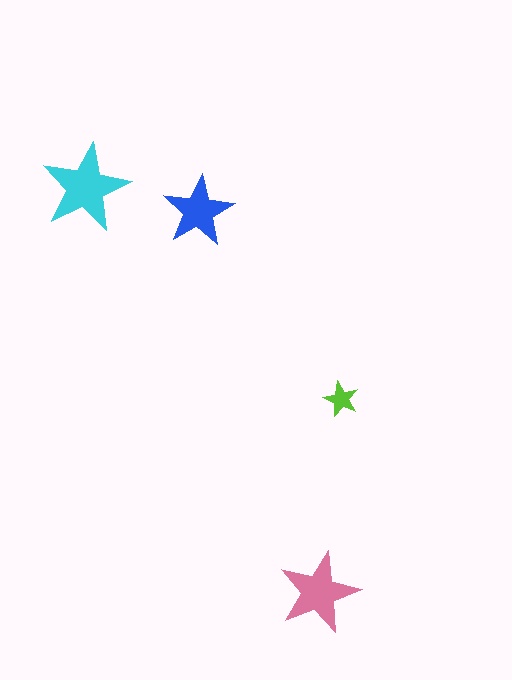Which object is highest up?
The cyan star is topmost.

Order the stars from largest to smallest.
the cyan one, the pink one, the blue one, the lime one.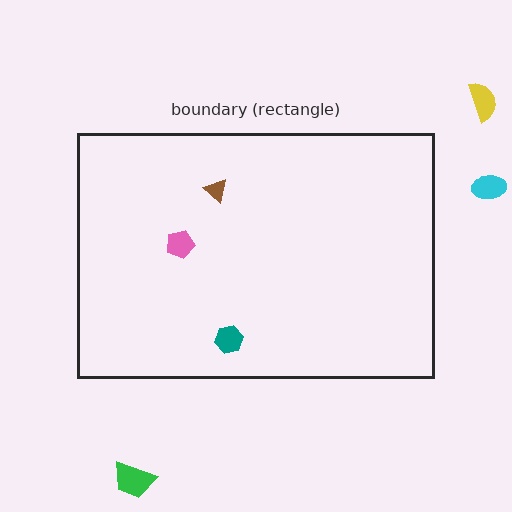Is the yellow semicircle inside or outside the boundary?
Outside.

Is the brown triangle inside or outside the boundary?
Inside.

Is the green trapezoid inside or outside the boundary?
Outside.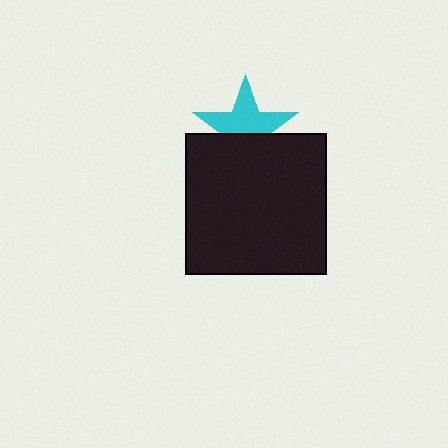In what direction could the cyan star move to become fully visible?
The cyan star could move up. That would shift it out from behind the black square entirely.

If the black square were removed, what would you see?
You would see the complete cyan star.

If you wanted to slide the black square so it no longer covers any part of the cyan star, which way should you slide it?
Slide it down — that is the most direct way to separate the two shapes.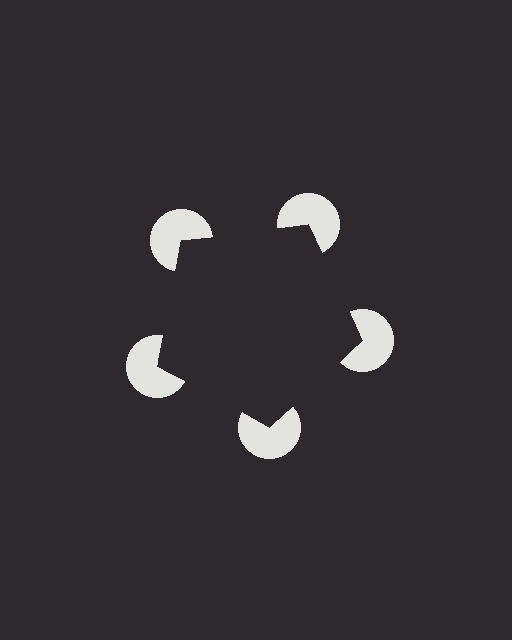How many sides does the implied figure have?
5 sides.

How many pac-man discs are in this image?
There are 5 — one at each vertex of the illusory pentagon.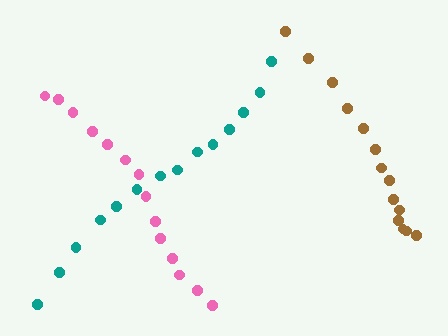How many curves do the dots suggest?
There are 3 distinct paths.